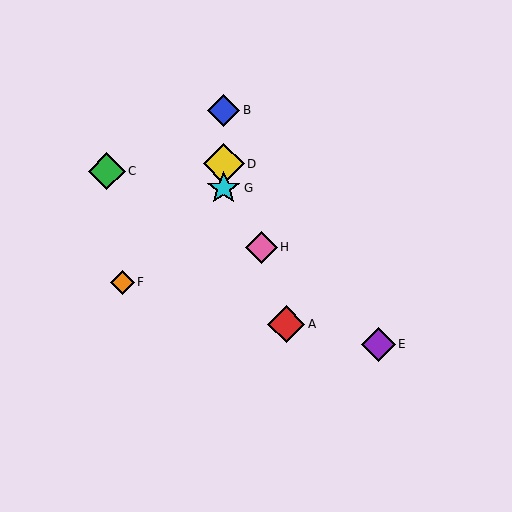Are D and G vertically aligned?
Yes, both are at x≈224.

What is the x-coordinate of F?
Object F is at x≈123.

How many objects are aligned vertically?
3 objects (B, D, G) are aligned vertically.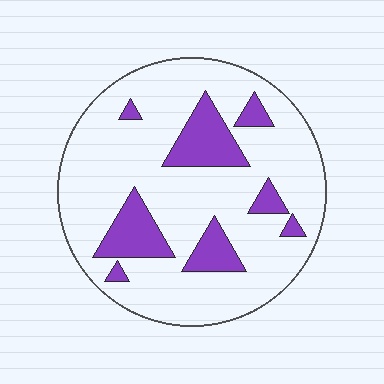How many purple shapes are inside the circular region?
8.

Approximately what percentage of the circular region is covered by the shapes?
Approximately 20%.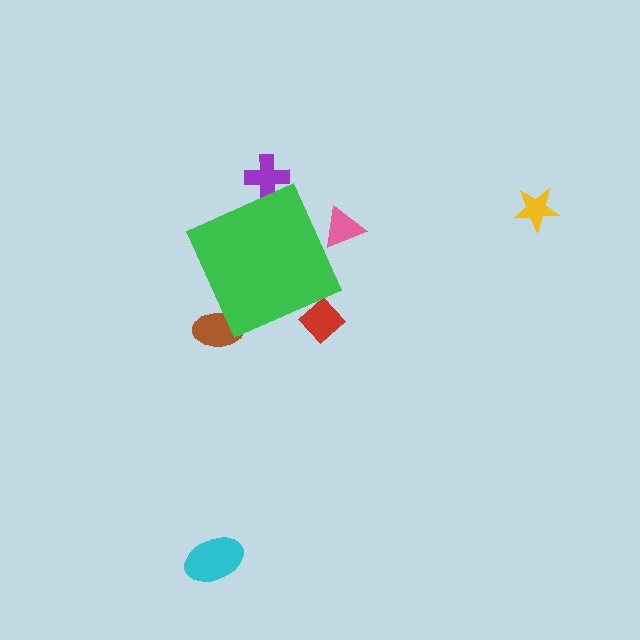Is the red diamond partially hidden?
Yes, the red diamond is partially hidden behind the green diamond.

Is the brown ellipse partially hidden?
Yes, the brown ellipse is partially hidden behind the green diamond.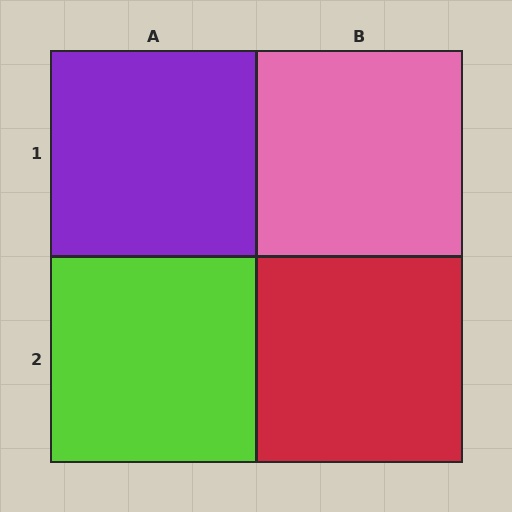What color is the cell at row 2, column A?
Lime.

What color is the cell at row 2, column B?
Red.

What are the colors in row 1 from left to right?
Purple, pink.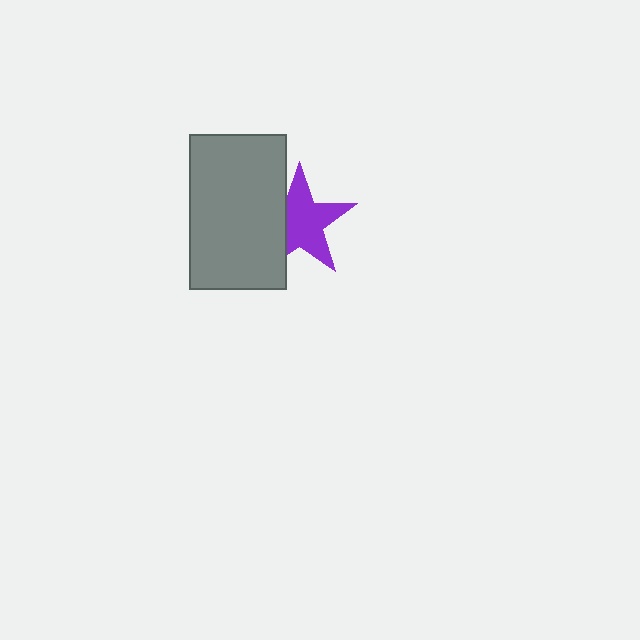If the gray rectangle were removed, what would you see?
You would see the complete purple star.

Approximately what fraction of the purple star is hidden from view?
Roughly 30% of the purple star is hidden behind the gray rectangle.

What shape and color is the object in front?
The object in front is a gray rectangle.